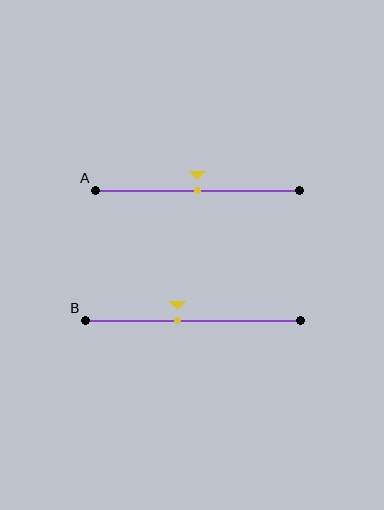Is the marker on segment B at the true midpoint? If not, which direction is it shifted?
No, the marker on segment B is shifted to the left by about 7% of the segment length.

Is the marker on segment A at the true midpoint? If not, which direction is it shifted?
Yes, the marker on segment A is at the true midpoint.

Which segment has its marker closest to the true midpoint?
Segment A has its marker closest to the true midpoint.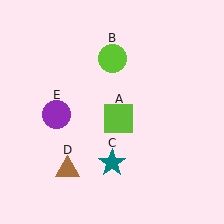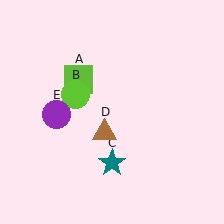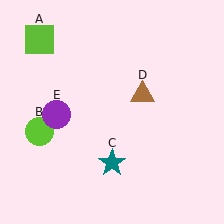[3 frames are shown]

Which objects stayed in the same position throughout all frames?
Teal star (object C) and purple circle (object E) remained stationary.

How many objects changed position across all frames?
3 objects changed position: lime square (object A), lime circle (object B), brown triangle (object D).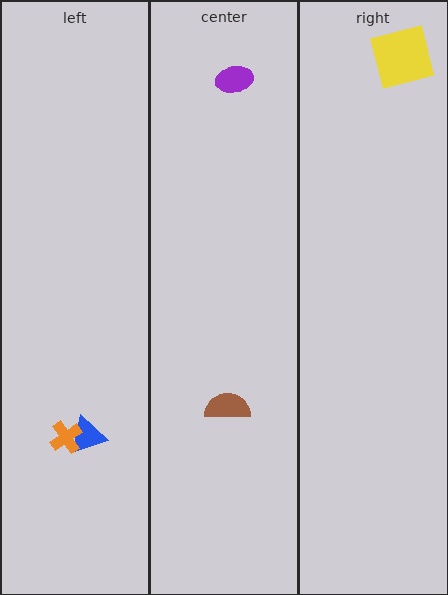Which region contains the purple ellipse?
The center region.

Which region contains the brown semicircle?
The center region.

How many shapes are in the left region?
2.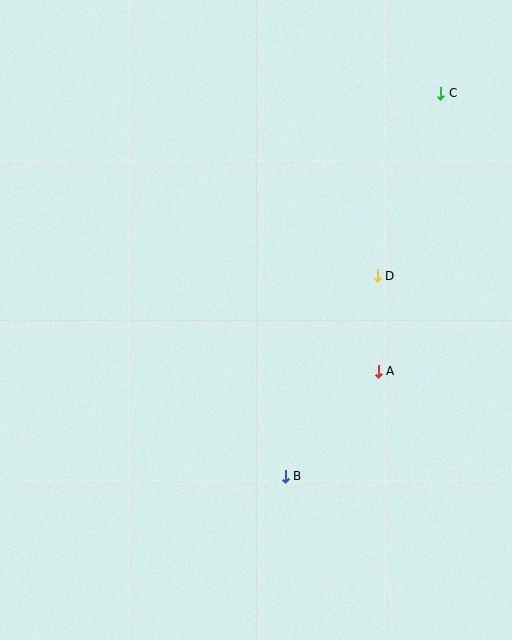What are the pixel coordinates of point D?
Point D is at (377, 276).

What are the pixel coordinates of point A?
Point A is at (378, 371).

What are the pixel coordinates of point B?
Point B is at (285, 476).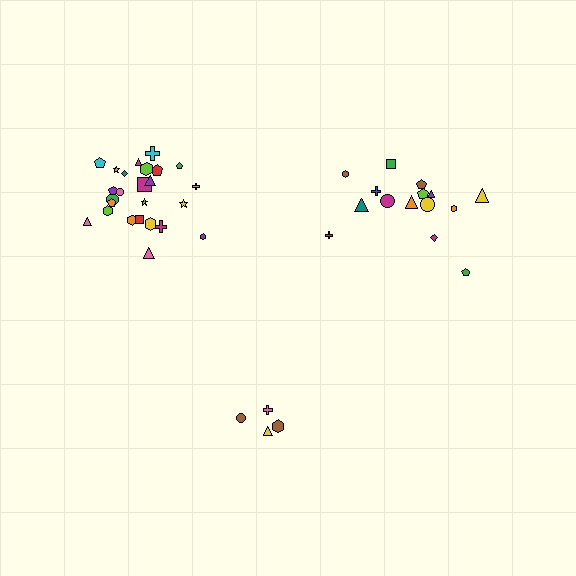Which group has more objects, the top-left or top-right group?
The top-left group.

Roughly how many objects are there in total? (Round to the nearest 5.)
Roughly 45 objects in total.